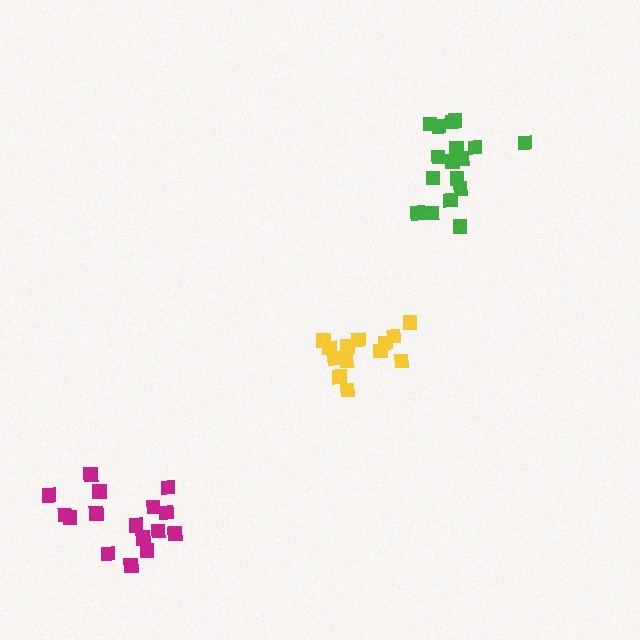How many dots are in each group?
Group 1: 17 dots, Group 2: 13 dots, Group 3: 16 dots (46 total).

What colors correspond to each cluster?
The clusters are colored: green, yellow, magenta.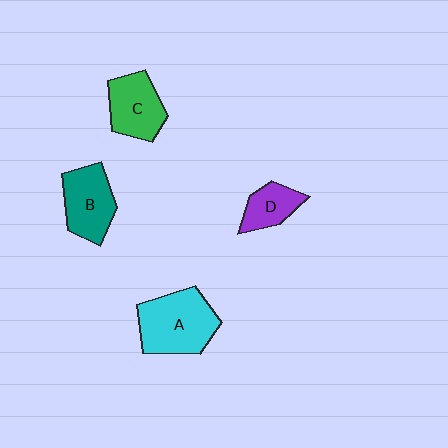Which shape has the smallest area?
Shape D (purple).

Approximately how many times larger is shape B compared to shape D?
Approximately 1.6 times.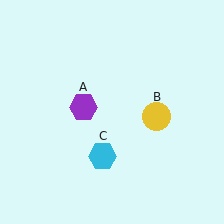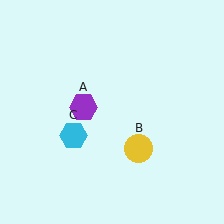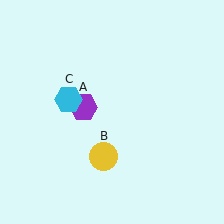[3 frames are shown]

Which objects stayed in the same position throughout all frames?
Purple hexagon (object A) remained stationary.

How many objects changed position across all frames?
2 objects changed position: yellow circle (object B), cyan hexagon (object C).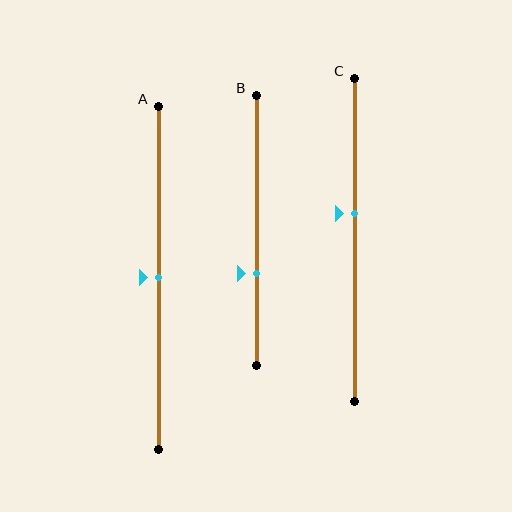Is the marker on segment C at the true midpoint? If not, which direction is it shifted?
No, the marker on segment C is shifted upward by about 8% of the segment length.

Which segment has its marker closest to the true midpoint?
Segment A has its marker closest to the true midpoint.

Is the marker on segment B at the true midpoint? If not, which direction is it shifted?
No, the marker on segment B is shifted downward by about 16% of the segment length.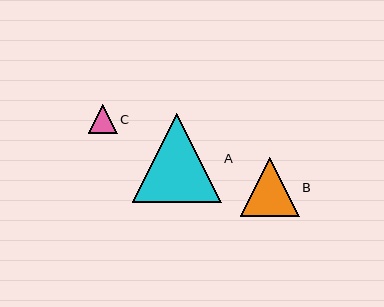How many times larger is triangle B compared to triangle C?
Triangle B is approximately 2.1 times the size of triangle C.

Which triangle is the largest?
Triangle A is the largest with a size of approximately 89 pixels.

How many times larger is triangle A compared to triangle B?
Triangle A is approximately 1.5 times the size of triangle B.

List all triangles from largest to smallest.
From largest to smallest: A, B, C.